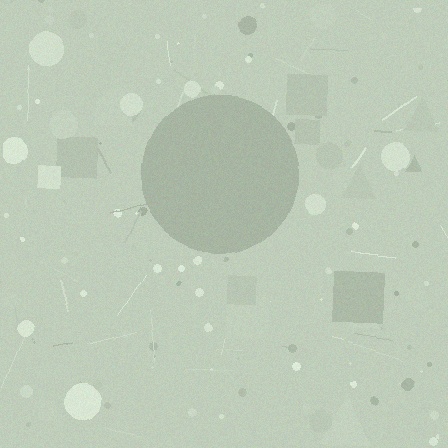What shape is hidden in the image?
A circle is hidden in the image.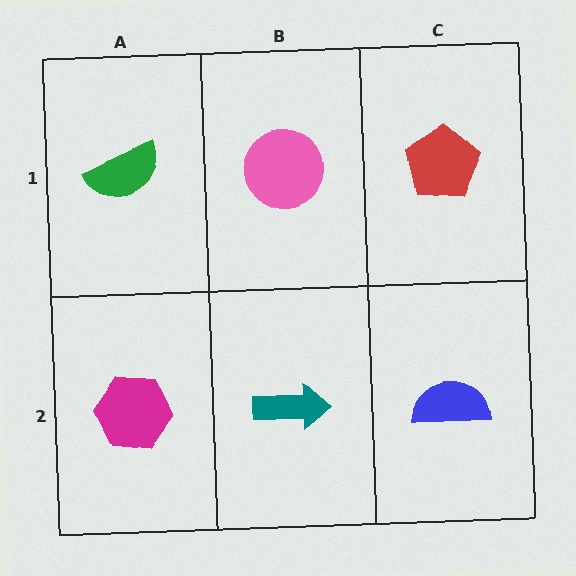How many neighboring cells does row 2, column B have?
3.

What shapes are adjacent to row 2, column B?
A pink circle (row 1, column B), a magenta hexagon (row 2, column A), a blue semicircle (row 2, column C).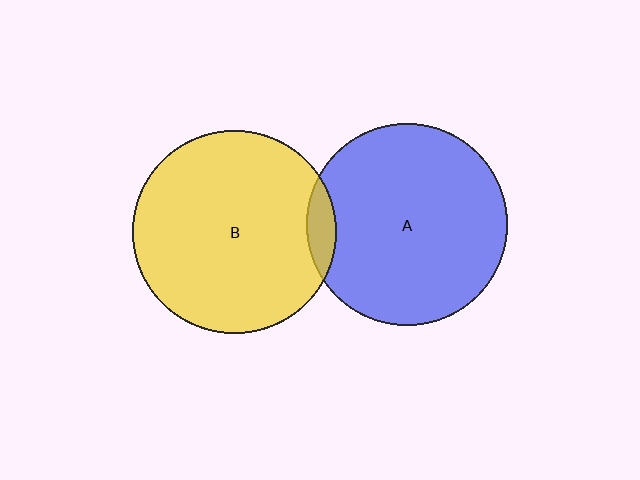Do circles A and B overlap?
Yes.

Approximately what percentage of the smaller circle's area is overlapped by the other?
Approximately 5%.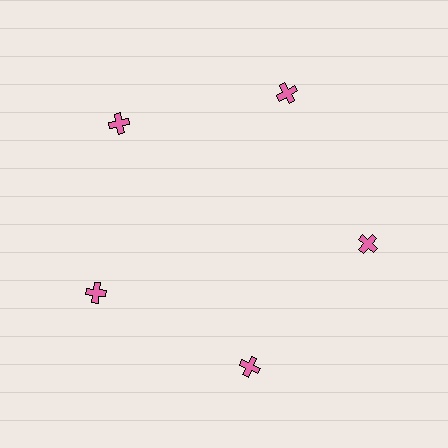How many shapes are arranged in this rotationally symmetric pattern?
There are 5 shapes, arranged in 5 groups of 1.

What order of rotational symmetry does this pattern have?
This pattern has 5-fold rotational symmetry.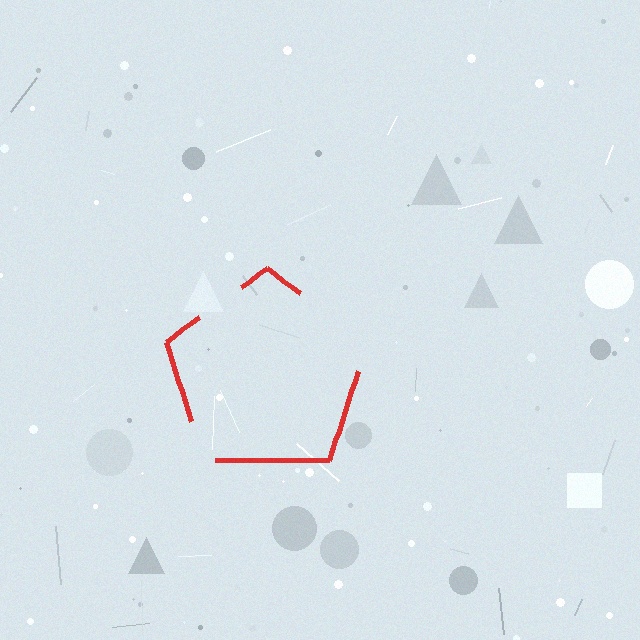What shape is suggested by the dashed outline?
The dashed outline suggests a pentagon.